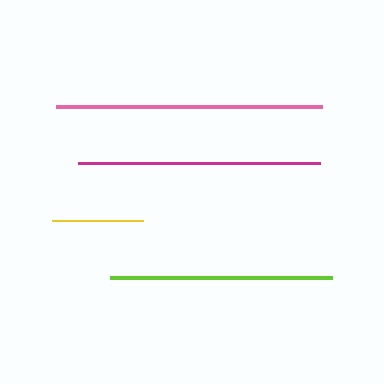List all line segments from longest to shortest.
From longest to shortest: pink, magenta, lime, yellow.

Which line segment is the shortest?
The yellow line is the shortest at approximately 91 pixels.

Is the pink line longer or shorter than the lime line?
The pink line is longer than the lime line.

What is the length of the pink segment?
The pink segment is approximately 265 pixels long.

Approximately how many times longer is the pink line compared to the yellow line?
The pink line is approximately 2.9 times the length of the yellow line.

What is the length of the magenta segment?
The magenta segment is approximately 242 pixels long.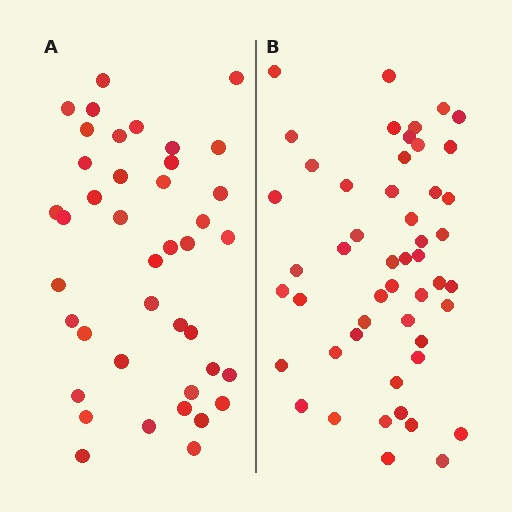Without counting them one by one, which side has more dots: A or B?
Region B (the right region) has more dots.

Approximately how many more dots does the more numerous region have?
Region B has roughly 8 or so more dots than region A.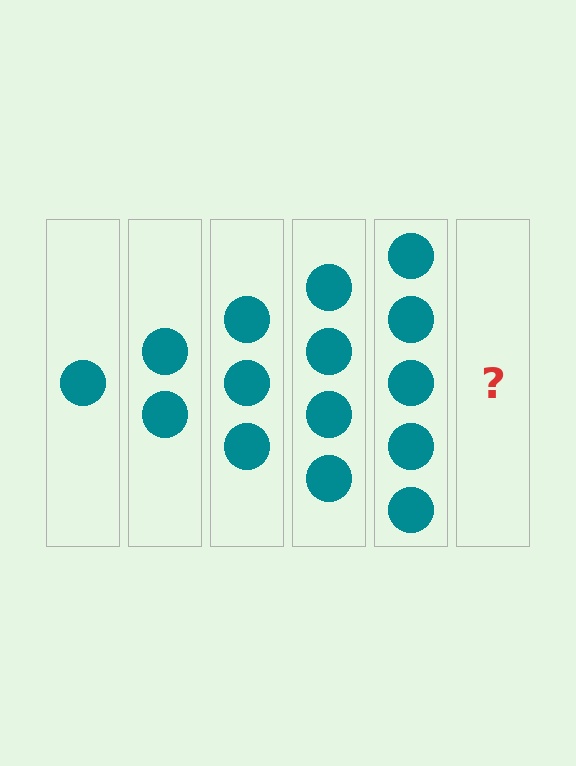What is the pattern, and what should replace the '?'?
The pattern is that each step adds one more circle. The '?' should be 6 circles.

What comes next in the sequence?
The next element should be 6 circles.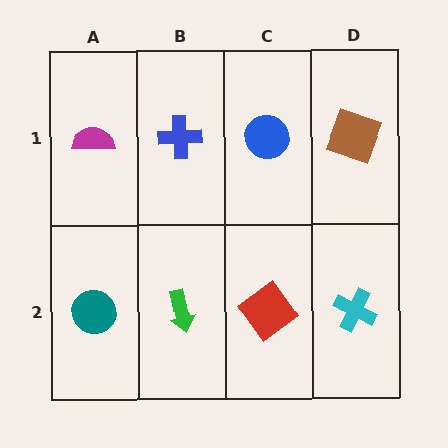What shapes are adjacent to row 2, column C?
A blue circle (row 1, column C), a green arrow (row 2, column B), a cyan cross (row 2, column D).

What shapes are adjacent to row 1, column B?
A green arrow (row 2, column B), a magenta semicircle (row 1, column A), a blue circle (row 1, column C).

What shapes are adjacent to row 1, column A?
A teal circle (row 2, column A), a blue cross (row 1, column B).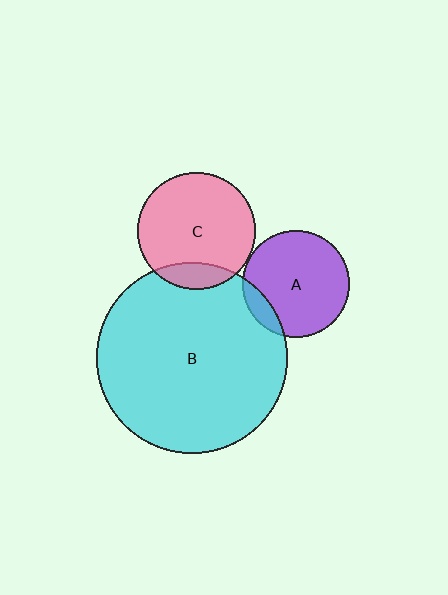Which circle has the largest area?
Circle B (cyan).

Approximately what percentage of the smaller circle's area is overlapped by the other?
Approximately 10%.